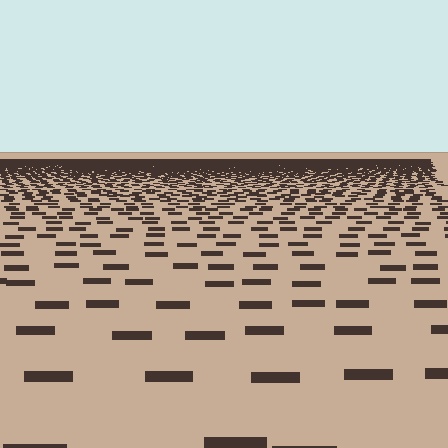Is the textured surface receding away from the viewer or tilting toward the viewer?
The surface is receding away from the viewer. Texture elements get smaller and denser toward the top.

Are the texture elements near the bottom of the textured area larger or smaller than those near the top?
Larger. Near the bottom, elements are closer to the viewer and appear at a bigger on-screen size.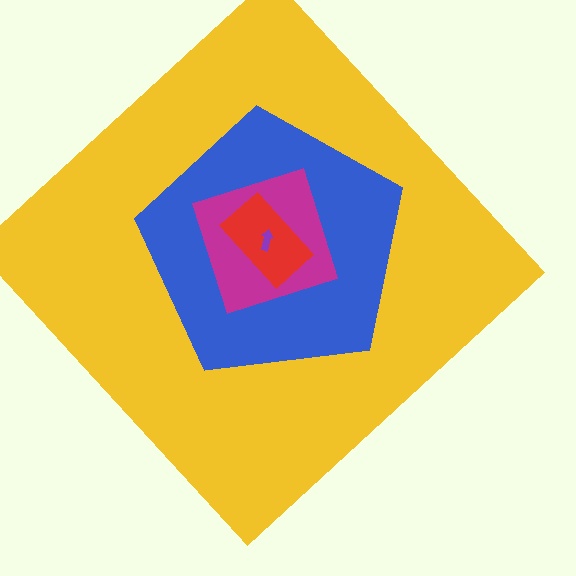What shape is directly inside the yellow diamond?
The blue pentagon.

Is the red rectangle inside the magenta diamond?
Yes.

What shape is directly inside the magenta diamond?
The red rectangle.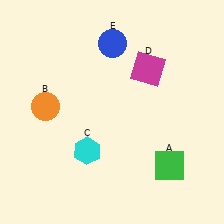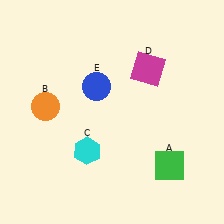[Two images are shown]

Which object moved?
The blue circle (E) moved down.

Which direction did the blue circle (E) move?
The blue circle (E) moved down.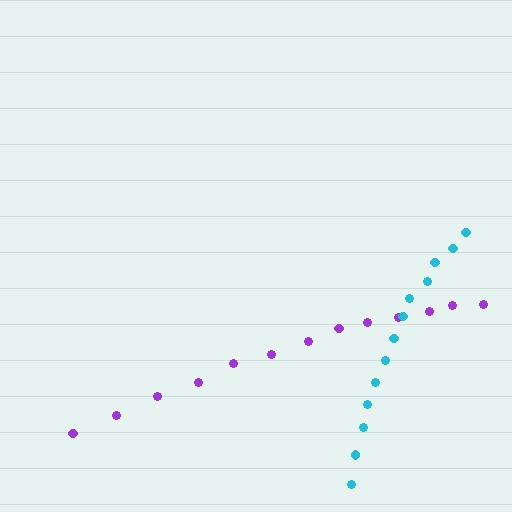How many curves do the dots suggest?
There are 2 distinct paths.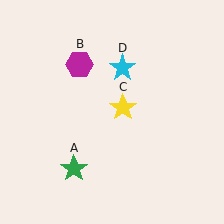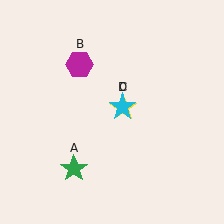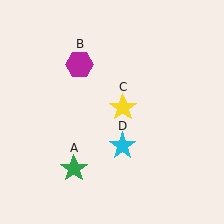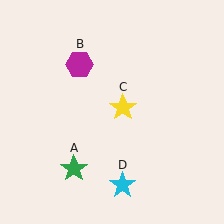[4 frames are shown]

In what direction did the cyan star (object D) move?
The cyan star (object D) moved down.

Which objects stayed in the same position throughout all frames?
Green star (object A) and magenta hexagon (object B) and yellow star (object C) remained stationary.